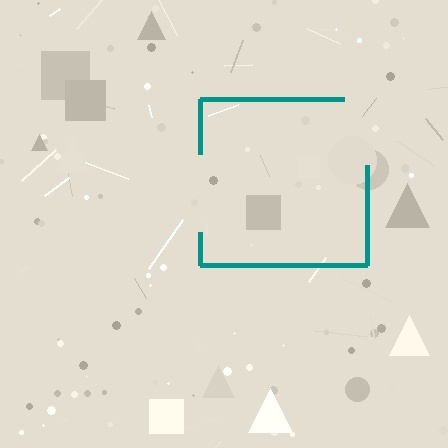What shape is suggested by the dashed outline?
The dashed outline suggests a square.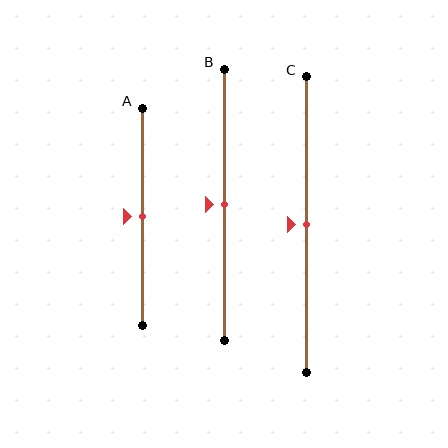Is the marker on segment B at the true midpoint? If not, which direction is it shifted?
Yes, the marker on segment B is at the true midpoint.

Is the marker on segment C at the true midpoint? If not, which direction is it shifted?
Yes, the marker on segment C is at the true midpoint.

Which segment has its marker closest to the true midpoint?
Segment A has its marker closest to the true midpoint.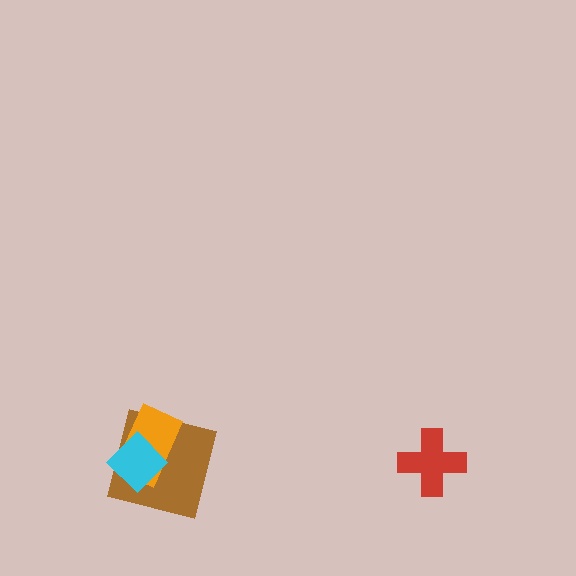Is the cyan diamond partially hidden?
No, no other shape covers it.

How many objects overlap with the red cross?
0 objects overlap with the red cross.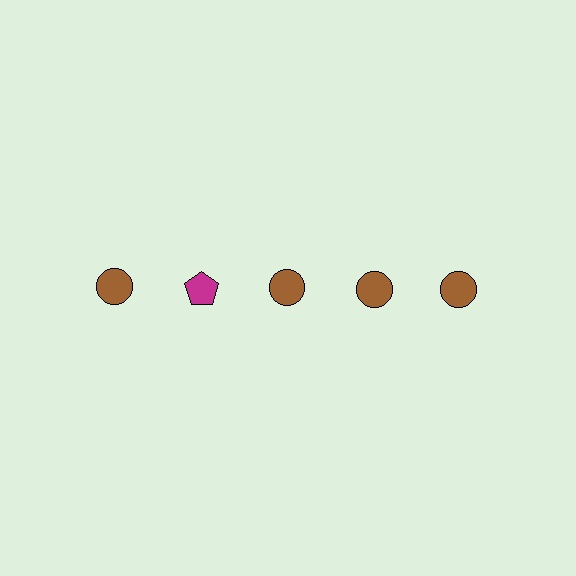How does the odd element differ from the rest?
It differs in both color (magenta instead of brown) and shape (pentagon instead of circle).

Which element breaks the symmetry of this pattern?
The magenta pentagon in the top row, second from left column breaks the symmetry. All other shapes are brown circles.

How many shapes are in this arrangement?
There are 5 shapes arranged in a grid pattern.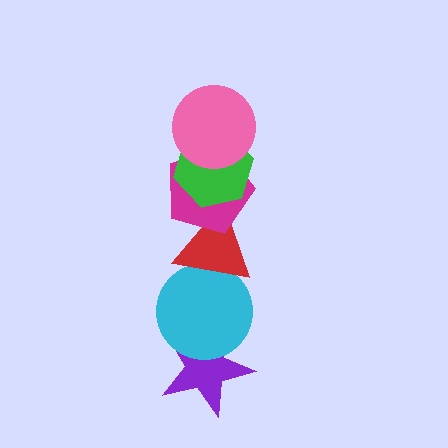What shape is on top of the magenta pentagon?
The green hexagon is on top of the magenta pentagon.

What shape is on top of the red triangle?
The magenta pentagon is on top of the red triangle.